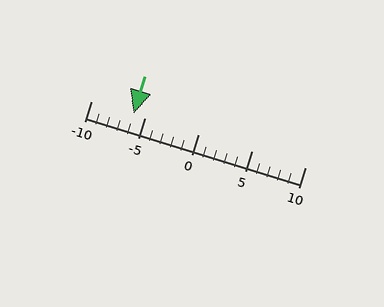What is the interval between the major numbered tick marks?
The major tick marks are spaced 5 units apart.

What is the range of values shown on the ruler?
The ruler shows values from -10 to 10.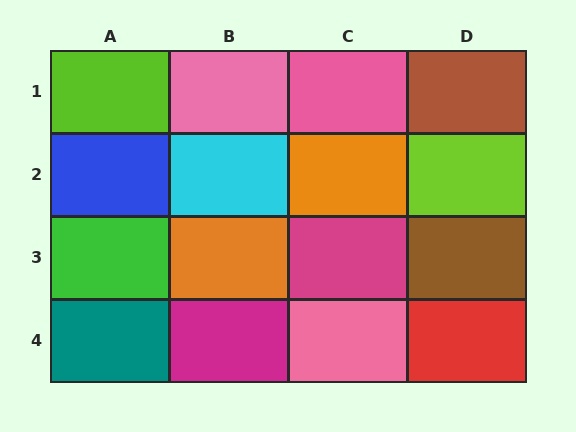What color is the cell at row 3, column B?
Orange.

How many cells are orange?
2 cells are orange.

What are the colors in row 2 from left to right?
Blue, cyan, orange, lime.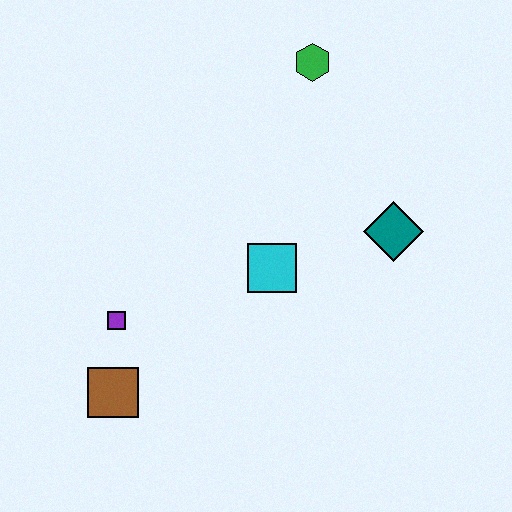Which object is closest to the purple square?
The brown square is closest to the purple square.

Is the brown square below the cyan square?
Yes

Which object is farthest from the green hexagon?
The brown square is farthest from the green hexagon.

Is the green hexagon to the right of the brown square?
Yes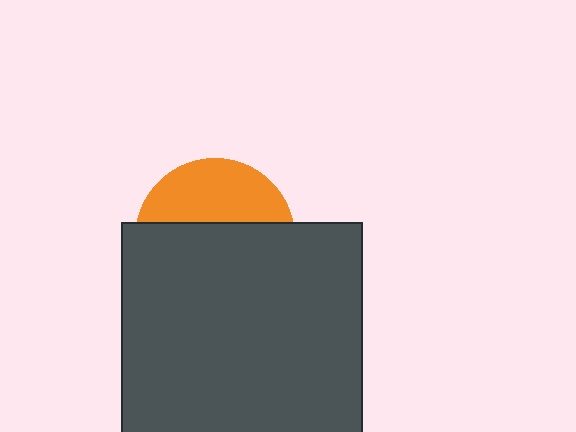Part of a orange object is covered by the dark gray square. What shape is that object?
It is a circle.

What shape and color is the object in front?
The object in front is a dark gray square.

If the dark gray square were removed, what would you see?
You would see the complete orange circle.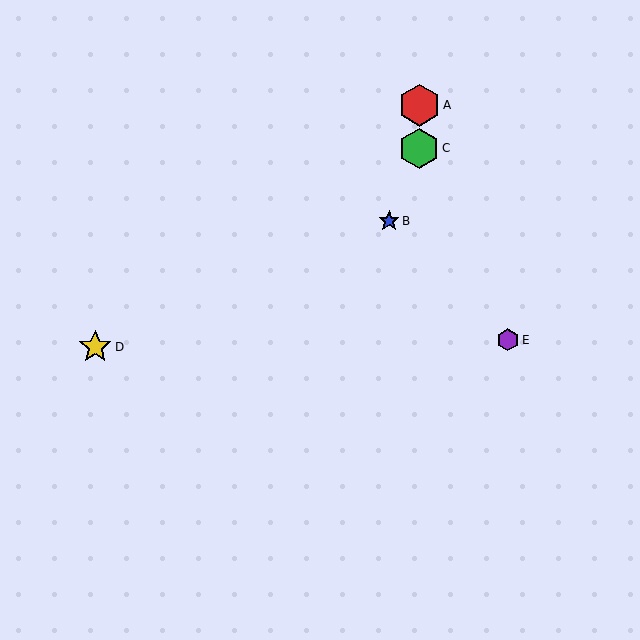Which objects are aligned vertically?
Objects A, C are aligned vertically.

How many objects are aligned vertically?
2 objects (A, C) are aligned vertically.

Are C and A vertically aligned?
Yes, both are at x≈419.